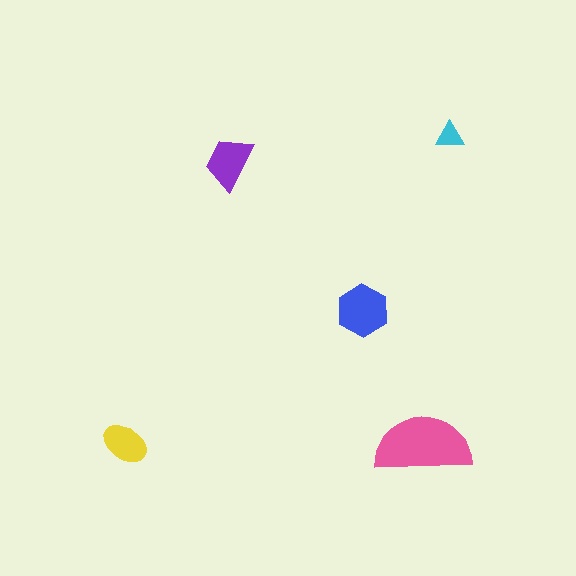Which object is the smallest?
The cyan triangle.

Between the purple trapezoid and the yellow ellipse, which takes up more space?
The purple trapezoid.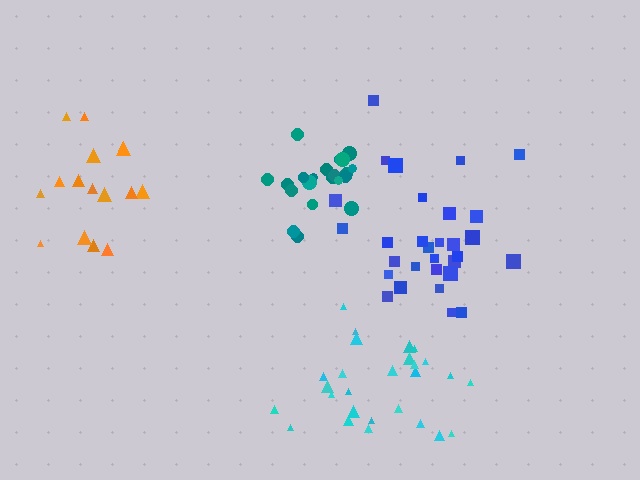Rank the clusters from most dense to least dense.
teal, blue, cyan, orange.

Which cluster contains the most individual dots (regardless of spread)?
Blue (30).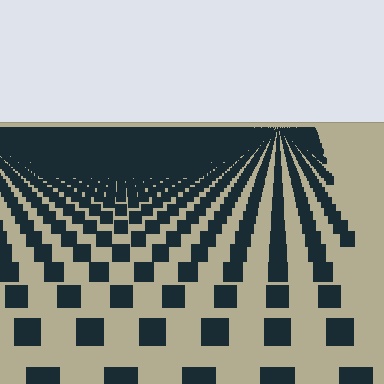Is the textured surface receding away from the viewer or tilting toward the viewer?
The surface is receding away from the viewer. Texture elements get smaller and denser toward the top.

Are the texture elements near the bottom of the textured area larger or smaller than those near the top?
Larger. Near the bottom, elements are closer to the viewer and appear at a bigger on-screen size.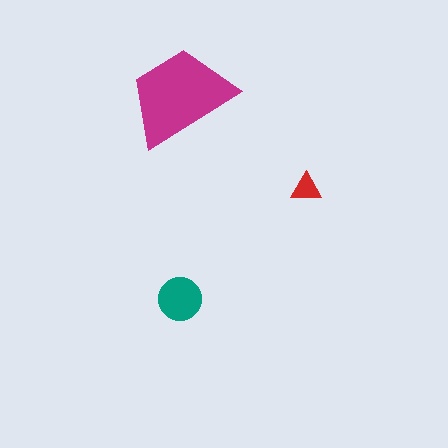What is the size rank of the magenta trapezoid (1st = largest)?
1st.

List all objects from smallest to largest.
The red triangle, the teal circle, the magenta trapezoid.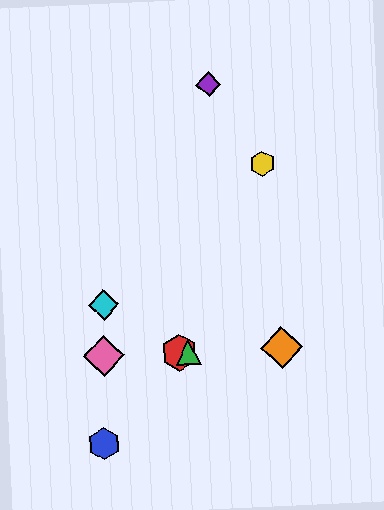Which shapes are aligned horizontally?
The red hexagon, the green triangle, the orange diamond, the pink diamond are aligned horizontally.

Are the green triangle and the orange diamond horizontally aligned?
Yes, both are at y≈352.